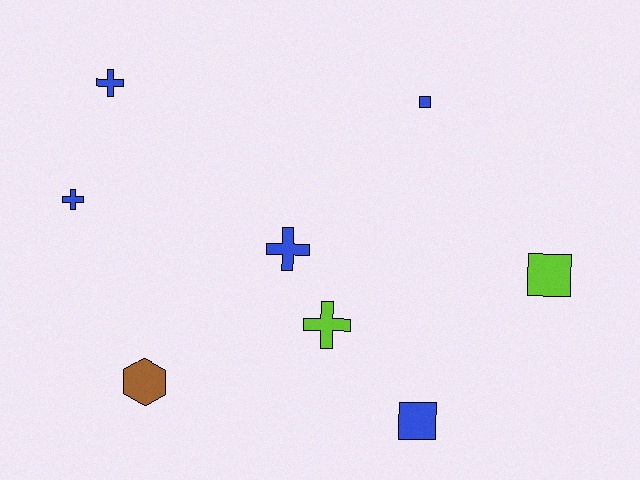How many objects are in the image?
There are 8 objects.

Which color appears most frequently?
Blue, with 5 objects.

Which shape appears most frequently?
Cross, with 4 objects.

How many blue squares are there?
There are 2 blue squares.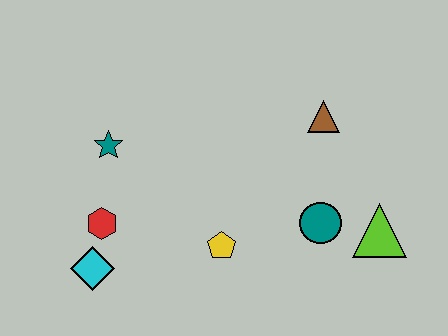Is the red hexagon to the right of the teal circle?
No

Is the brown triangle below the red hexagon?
No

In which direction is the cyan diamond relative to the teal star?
The cyan diamond is below the teal star.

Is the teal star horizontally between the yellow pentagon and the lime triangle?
No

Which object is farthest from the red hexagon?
The lime triangle is farthest from the red hexagon.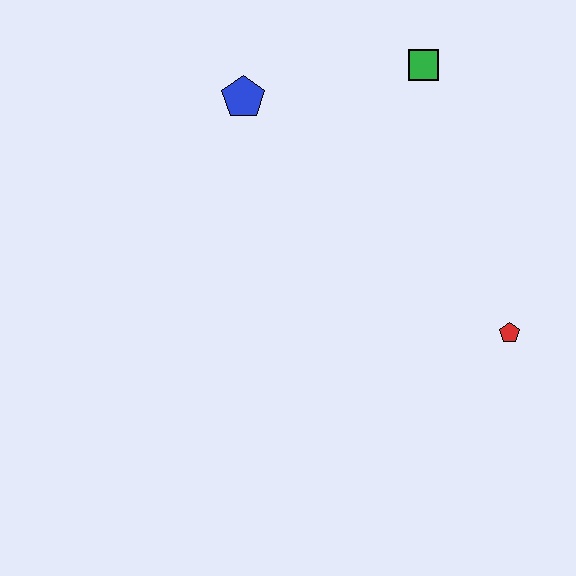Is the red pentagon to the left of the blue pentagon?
No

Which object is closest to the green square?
The blue pentagon is closest to the green square.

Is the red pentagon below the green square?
Yes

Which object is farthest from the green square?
The red pentagon is farthest from the green square.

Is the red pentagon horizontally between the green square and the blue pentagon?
No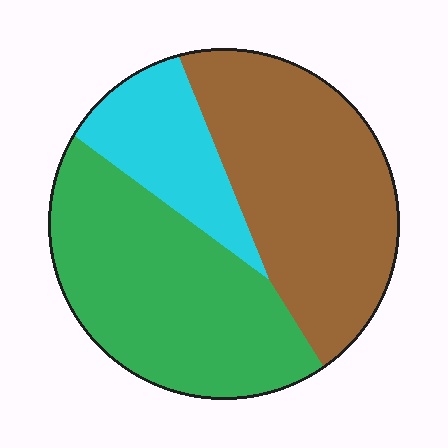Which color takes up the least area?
Cyan, at roughly 15%.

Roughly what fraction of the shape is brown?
Brown takes up between a quarter and a half of the shape.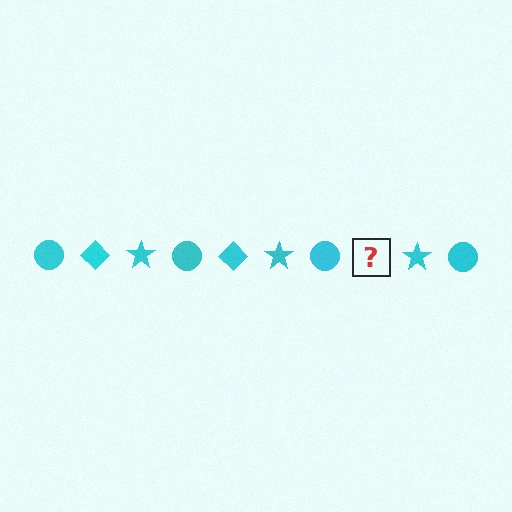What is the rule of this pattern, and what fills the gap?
The rule is that the pattern cycles through circle, diamond, star shapes in cyan. The gap should be filled with a cyan diamond.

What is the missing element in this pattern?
The missing element is a cyan diamond.